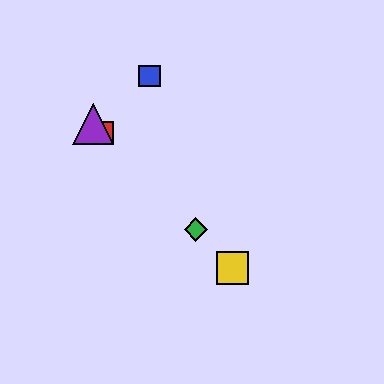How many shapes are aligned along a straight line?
4 shapes (the red square, the green diamond, the yellow square, the purple triangle) are aligned along a straight line.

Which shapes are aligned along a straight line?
The red square, the green diamond, the yellow square, the purple triangle are aligned along a straight line.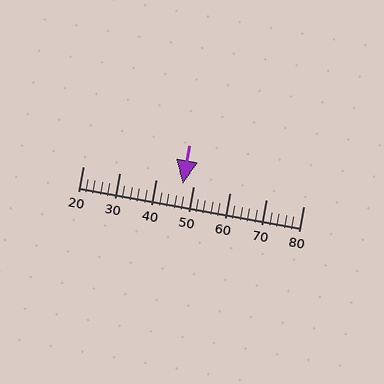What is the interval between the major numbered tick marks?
The major tick marks are spaced 10 units apart.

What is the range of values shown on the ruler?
The ruler shows values from 20 to 80.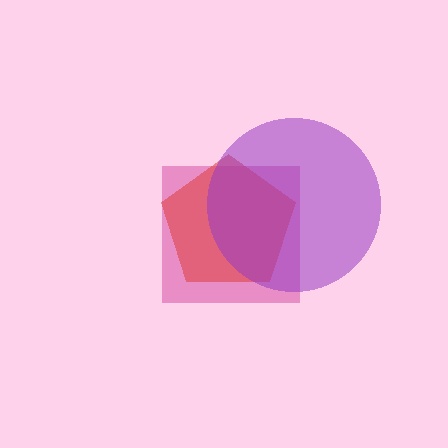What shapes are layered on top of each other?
The layered shapes are: a magenta square, a red pentagon, a purple circle.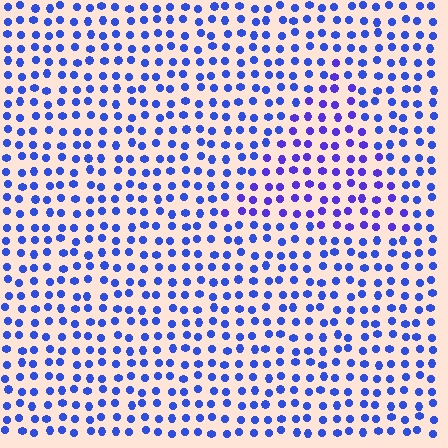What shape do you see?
I see a triangle.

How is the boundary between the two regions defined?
The boundary is defined purely by a slight shift in hue (about 24 degrees). Spacing, size, and orientation are identical on both sides.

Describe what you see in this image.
The image is filled with small blue elements in a uniform arrangement. A triangle-shaped region is visible where the elements are tinted to a slightly different hue, forming a subtle color boundary.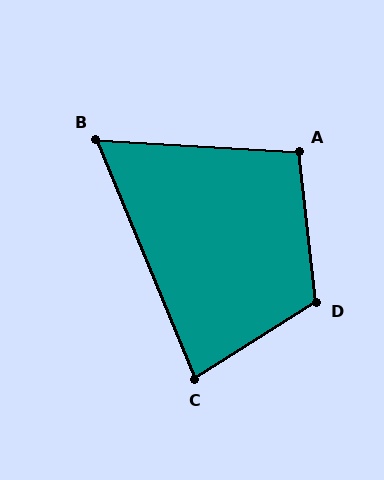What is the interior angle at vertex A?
Approximately 100 degrees (obtuse).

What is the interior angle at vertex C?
Approximately 80 degrees (acute).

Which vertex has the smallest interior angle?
B, at approximately 64 degrees.